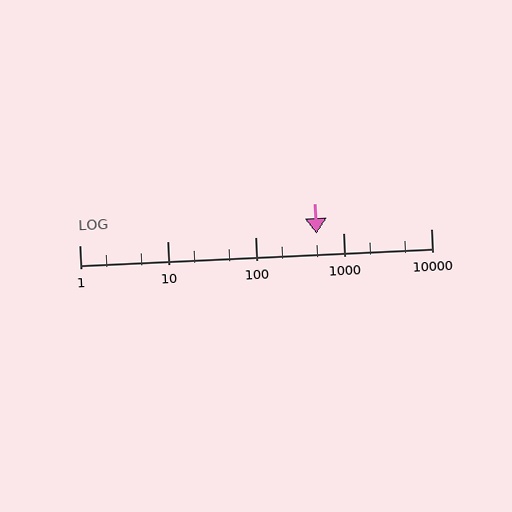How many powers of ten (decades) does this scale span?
The scale spans 4 decades, from 1 to 10000.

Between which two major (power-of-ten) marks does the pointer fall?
The pointer is between 100 and 1000.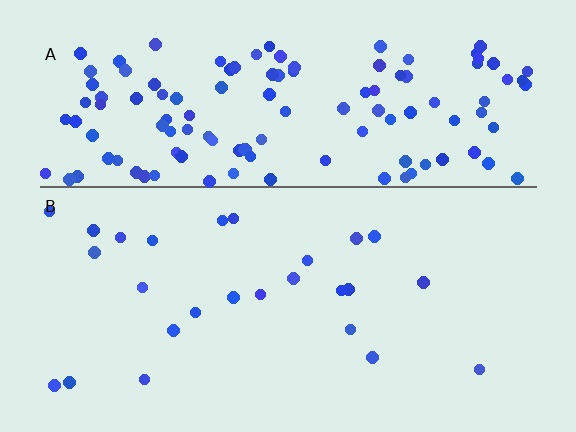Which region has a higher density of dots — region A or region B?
A (the top).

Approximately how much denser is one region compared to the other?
Approximately 5.1× — region A over region B.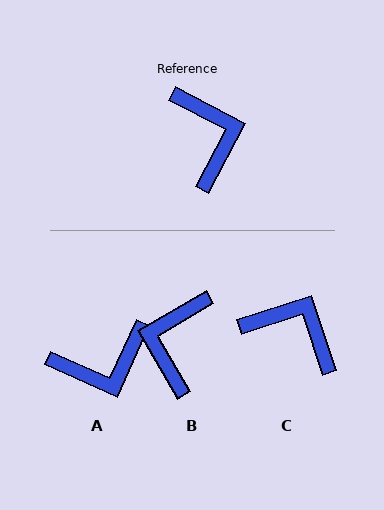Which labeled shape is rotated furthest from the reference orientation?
B, about 148 degrees away.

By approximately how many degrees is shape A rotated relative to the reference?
Approximately 87 degrees clockwise.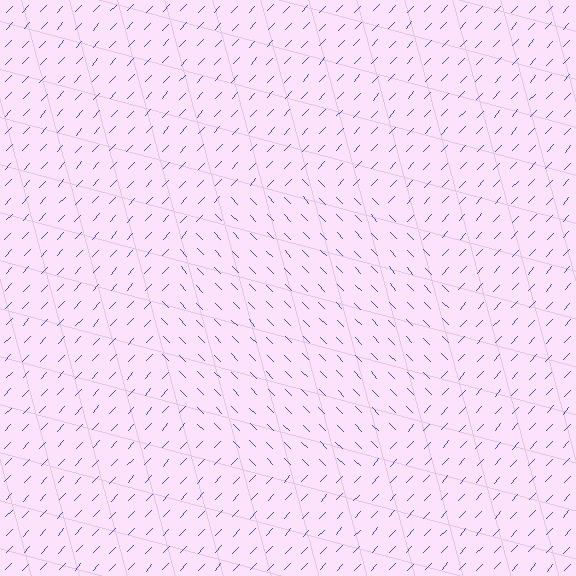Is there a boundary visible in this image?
Yes, there is a texture boundary formed by a change in line orientation.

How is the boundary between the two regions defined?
The boundary is defined purely by a change in line orientation (approximately 87 degrees difference). All lines are the same color and thickness.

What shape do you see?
I see a circle.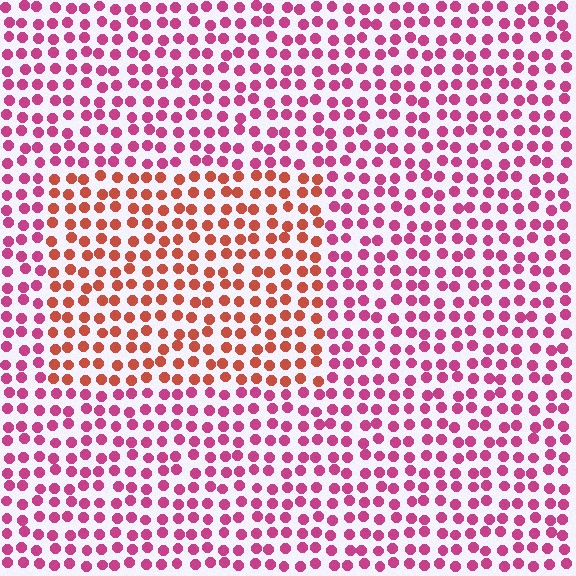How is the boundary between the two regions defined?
The boundary is defined purely by a slight shift in hue (about 40 degrees). Spacing, size, and orientation are identical on both sides.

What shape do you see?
I see a rectangle.